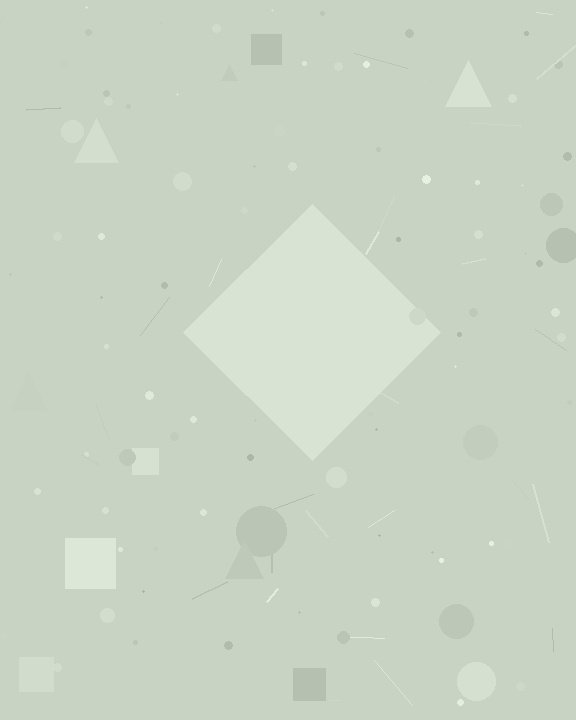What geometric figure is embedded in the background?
A diamond is embedded in the background.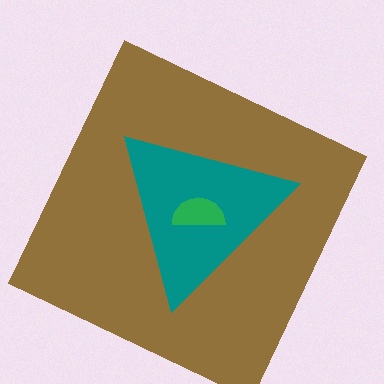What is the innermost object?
The green semicircle.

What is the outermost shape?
The brown square.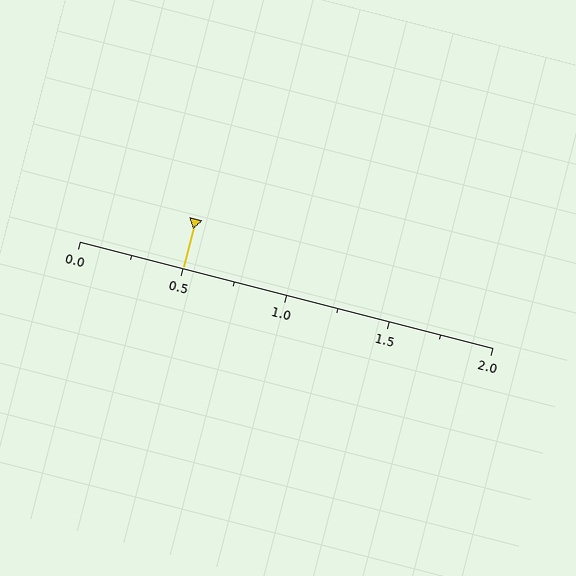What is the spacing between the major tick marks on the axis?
The major ticks are spaced 0.5 apart.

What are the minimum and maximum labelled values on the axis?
The axis runs from 0.0 to 2.0.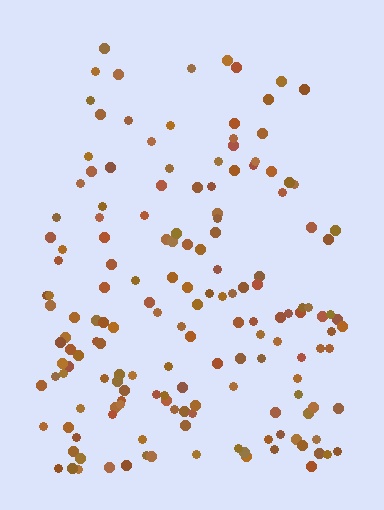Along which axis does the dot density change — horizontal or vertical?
Vertical.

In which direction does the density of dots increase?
From top to bottom, with the bottom side densest.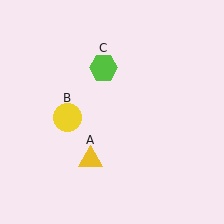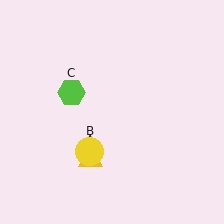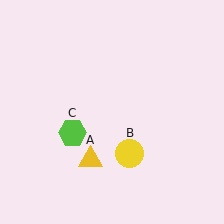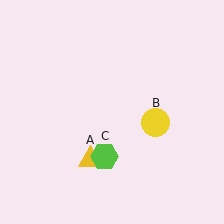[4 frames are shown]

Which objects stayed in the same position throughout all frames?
Yellow triangle (object A) remained stationary.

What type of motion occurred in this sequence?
The yellow circle (object B), lime hexagon (object C) rotated counterclockwise around the center of the scene.